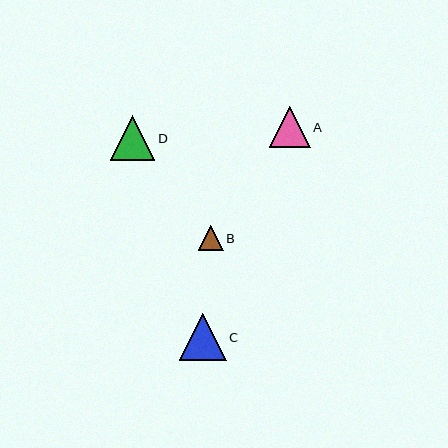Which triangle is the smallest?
Triangle B is the smallest with a size of approximately 25 pixels.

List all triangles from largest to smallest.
From largest to smallest: C, D, A, B.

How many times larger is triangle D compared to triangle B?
Triangle D is approximately 1.8 times the size of triangle B.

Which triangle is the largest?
Triangle C is the largest with a size of approximately 47 pixels.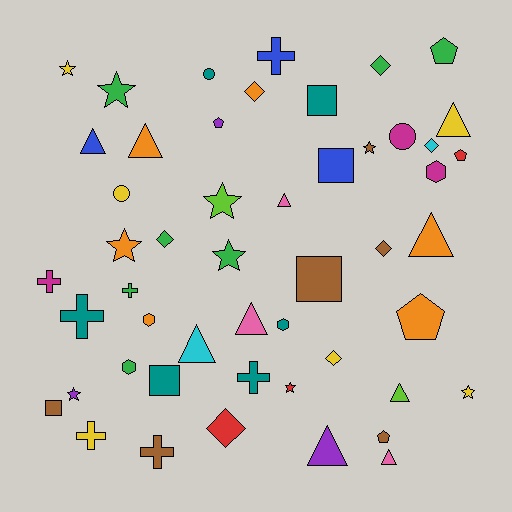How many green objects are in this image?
There are 7 green objects.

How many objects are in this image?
There are 50 objects.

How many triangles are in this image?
There are 10 triangles.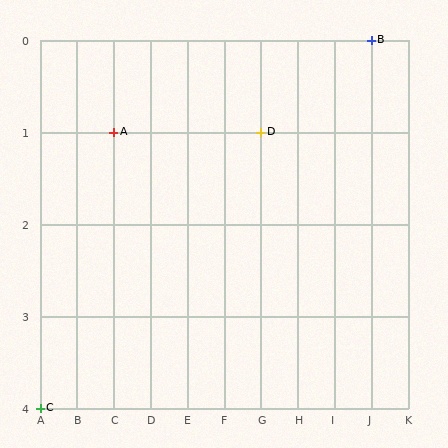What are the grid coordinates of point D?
Point D is at grid coordinates (G, 1).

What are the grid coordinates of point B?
Point B is at grid coordinates (J, 0).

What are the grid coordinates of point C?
Point C is at grid coordinates (A, 4).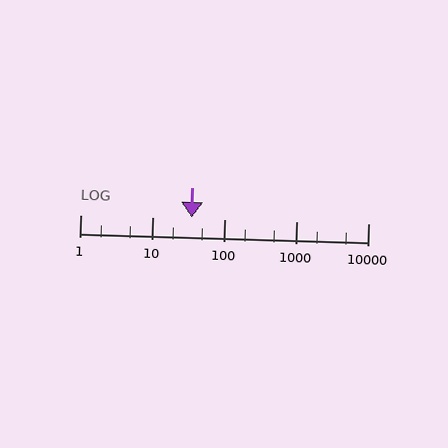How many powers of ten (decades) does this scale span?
The scale spans 4 decades, from 1 to 10000.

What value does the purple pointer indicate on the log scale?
The pointer indicates approximately 35.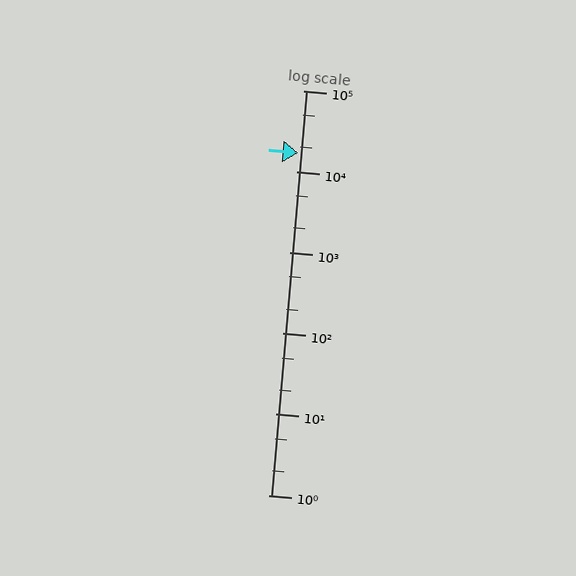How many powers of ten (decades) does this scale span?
The scale spans 5 decades, from 1 to 100000.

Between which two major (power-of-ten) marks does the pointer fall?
The pointer is between 10000 and 100000.